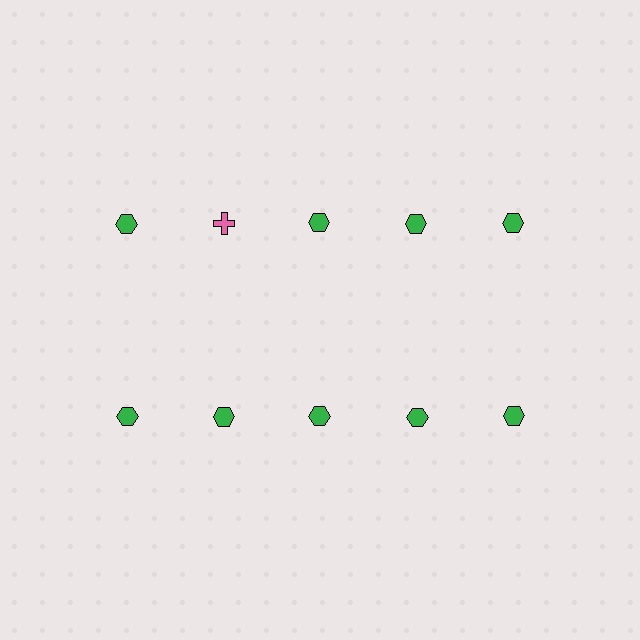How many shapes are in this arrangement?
There are 10 shapes arranged in a grid pattern.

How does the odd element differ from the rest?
It differs in both color (pink instead of green) and shape (cross instead of hexagon).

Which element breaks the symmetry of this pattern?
The pink cross in the top row, second from left column breaks the symmetry. All other shapes are green hexagons.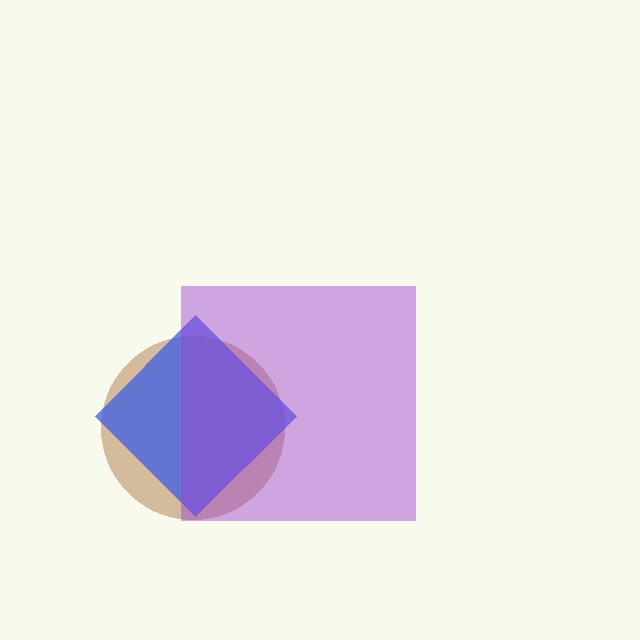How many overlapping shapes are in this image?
There are 3 overlapping shapes in the image.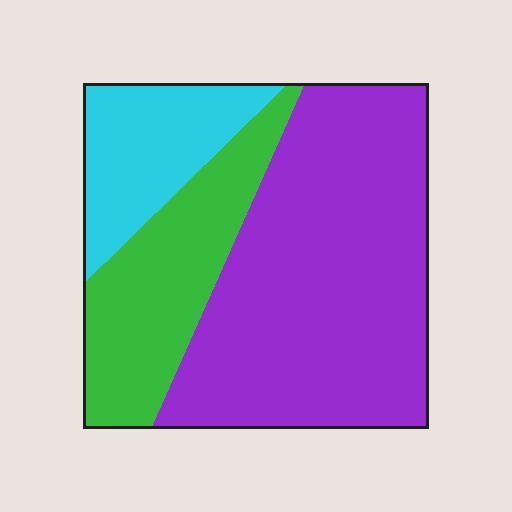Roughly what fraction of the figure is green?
Green covers roughly 25% of the figure.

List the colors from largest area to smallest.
From largest to smallest: purple, green, cyan.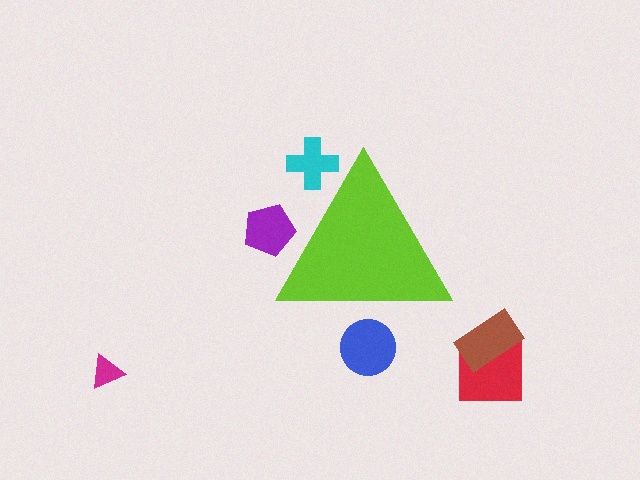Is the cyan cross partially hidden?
Yes, the cyan cross is partially hidden behind the lime triangle.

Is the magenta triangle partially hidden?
No, the magenta triangle is fully visible.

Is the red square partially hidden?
No, the red square is fully visible.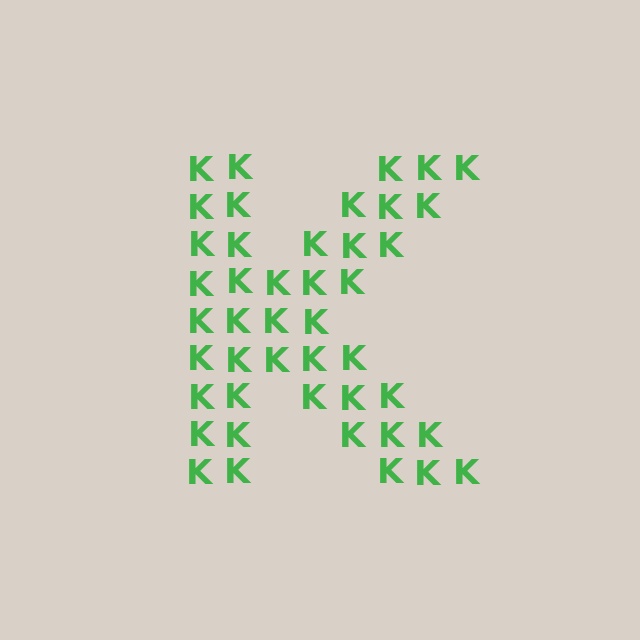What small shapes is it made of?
It is made of small letter K's.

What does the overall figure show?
The overall figure shows the letter K.